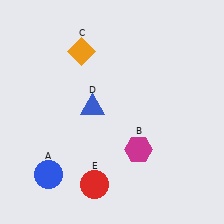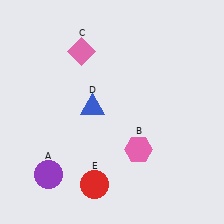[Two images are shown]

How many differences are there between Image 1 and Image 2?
There are 3 differences between the two images.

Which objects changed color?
A changed from blue to purple. B changed from magenta to pink. C changed from orange to pink.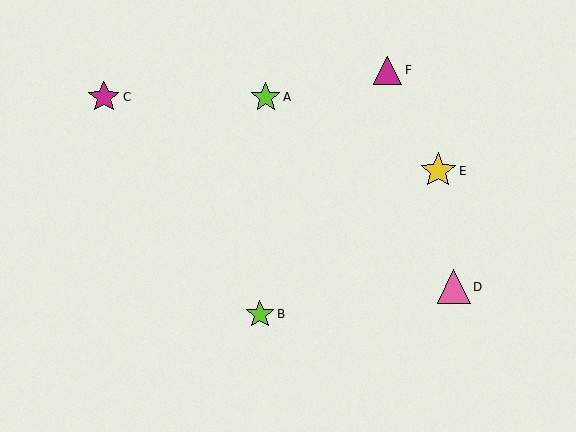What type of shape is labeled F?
Shape F is a magenta triangle.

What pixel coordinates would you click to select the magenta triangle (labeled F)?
Click at (387, 70) to select the magenta triangle F.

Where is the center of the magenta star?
The center of the magenta star is at (104, 97).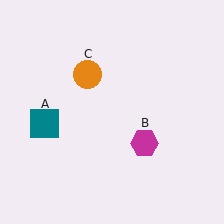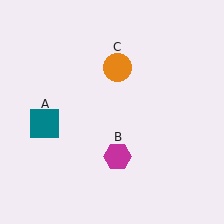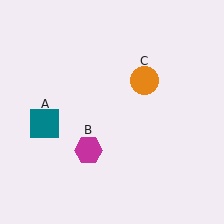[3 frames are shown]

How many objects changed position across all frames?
2 objects changed position: magenta hexagon (object B), orange circle (object C).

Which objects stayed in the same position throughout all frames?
Teal square (object A) remained stationary.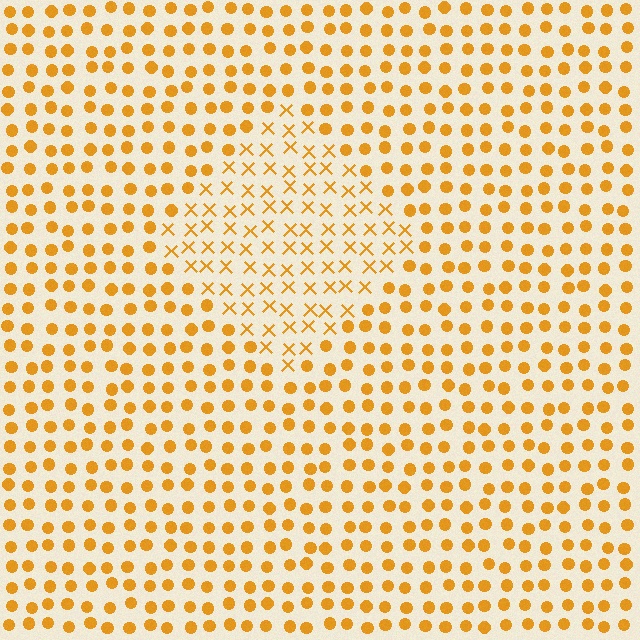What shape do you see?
I see a diamond.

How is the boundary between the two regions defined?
The boundary is defined by a change in element shape: X marks inside vs. circles outside. All elements share the same color and spacing.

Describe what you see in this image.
The image is filled with small orange elements arranged in a uniform grid. A diamond-shaped region contains X marks, while the surrounding area contains circles. The boundary is defined purely by the change in element shape.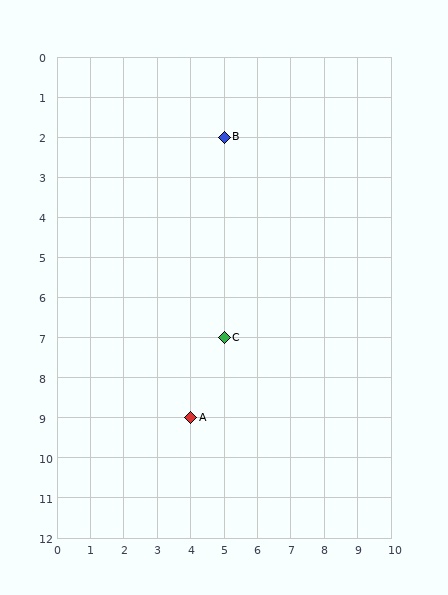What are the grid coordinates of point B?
Point B is at grid coordinates (5, 2).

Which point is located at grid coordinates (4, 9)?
Point A is at (4, 9).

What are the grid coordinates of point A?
Point A is at grid coordinates (4, 9).